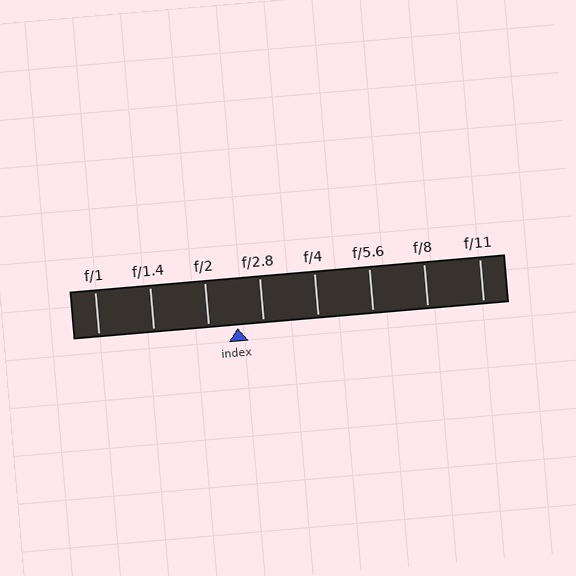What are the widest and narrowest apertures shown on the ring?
The widest aperture shown is f/1 and the narrowest is f/11.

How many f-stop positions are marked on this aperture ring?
There are 8 f-stop positions marked.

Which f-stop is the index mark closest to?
The index mark is closest to f/2.8.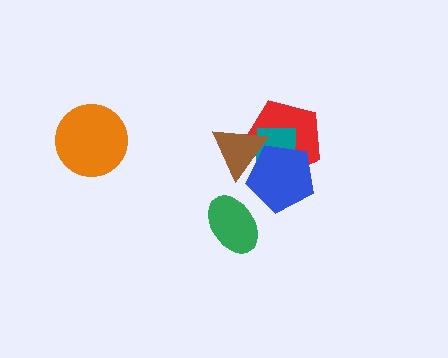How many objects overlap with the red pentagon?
3 objects overlap with the red pentagon.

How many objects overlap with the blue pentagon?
3 objects overlap with the blue pentagon.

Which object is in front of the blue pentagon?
The brown triangle is in front of the blue pentagon.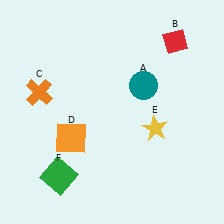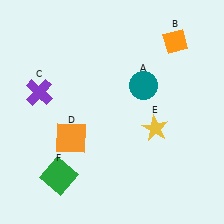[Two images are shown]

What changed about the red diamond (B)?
In Image 1, B is red. In Image 2, it changed to orange.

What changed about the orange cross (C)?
In Image 1, C is orange. In Image 2, it changed to purple.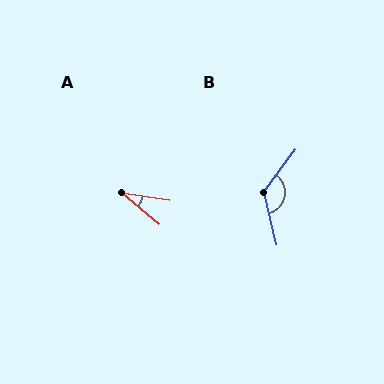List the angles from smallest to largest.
A (30°), B (130°).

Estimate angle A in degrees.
Approximately 30 degrees.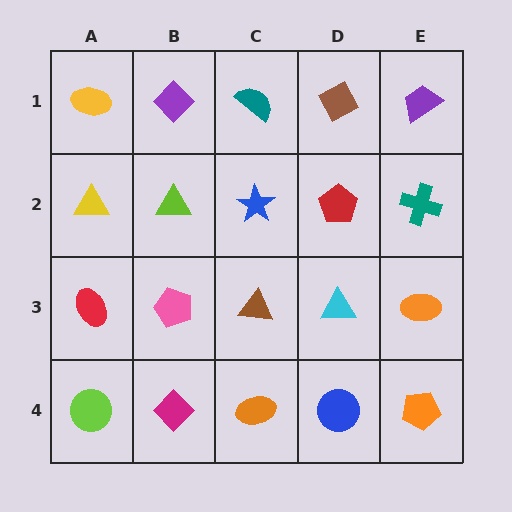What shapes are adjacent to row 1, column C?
A blue star (row 2, column C), a purple diamond (row 1, column B), a brown diamond (row 1, column D).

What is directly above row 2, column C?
A teal semicircle.